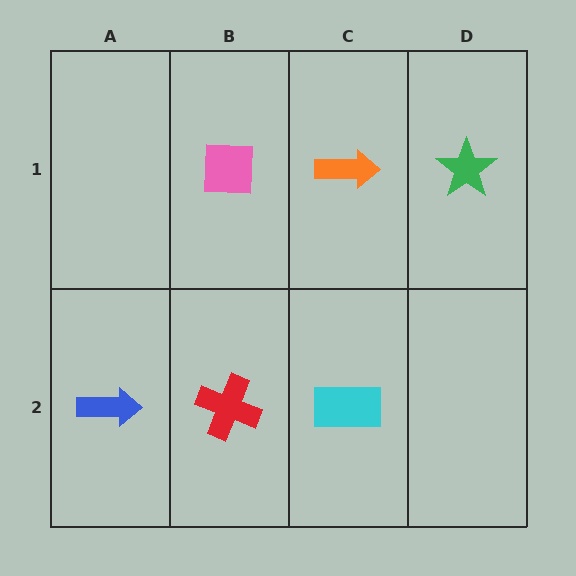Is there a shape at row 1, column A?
No, that cell is empty.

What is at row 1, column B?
A pink square.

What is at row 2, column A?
A blue arrow.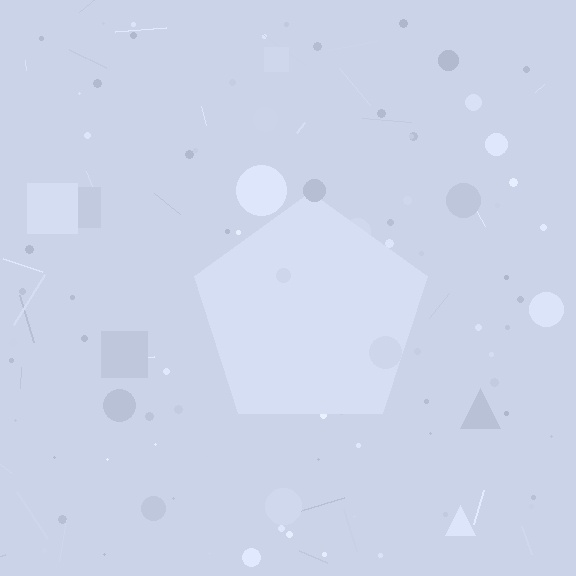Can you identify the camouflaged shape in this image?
The camouflaged shape is a pentagon.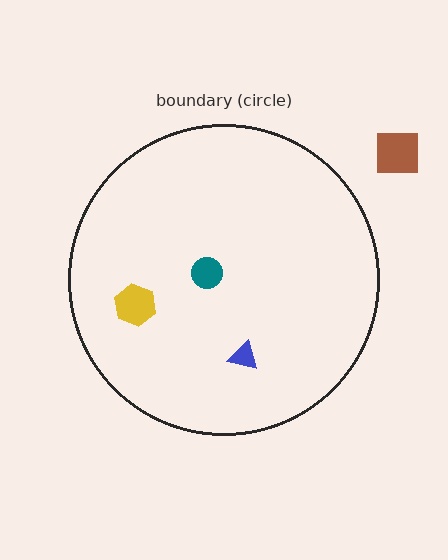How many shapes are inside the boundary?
3 inside, 1 outside.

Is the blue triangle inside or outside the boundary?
Inside.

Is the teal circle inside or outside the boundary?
Inside.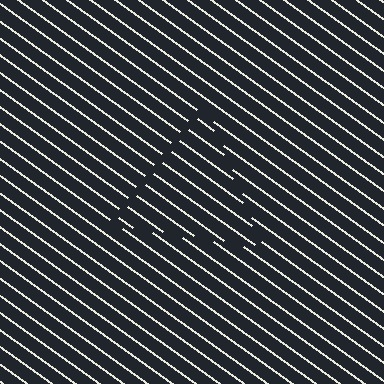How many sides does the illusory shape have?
3 sides — the line-ends trace a triangle.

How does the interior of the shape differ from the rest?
The interior of the shape contains the same grating, shifted by half a period — the contour is defined by the phase discontinuity where line-ends from the inner and outer gratings abut.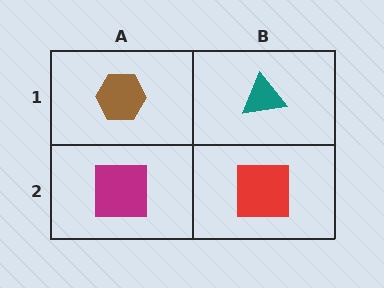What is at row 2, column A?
A magenta square.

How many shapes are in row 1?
2 shapes.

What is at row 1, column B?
A teal triangle.